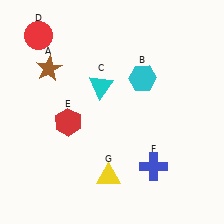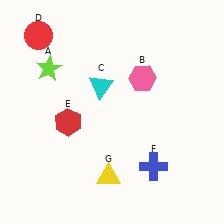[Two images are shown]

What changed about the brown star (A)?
In Image 1, A is brown. In Image 2, it changed to lime.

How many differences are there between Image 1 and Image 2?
There are 2 differences between the two images.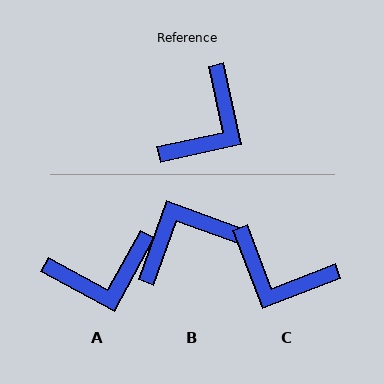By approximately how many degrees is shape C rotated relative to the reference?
Approximately 81 degrees clockwise.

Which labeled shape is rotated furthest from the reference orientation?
B, about 148 degrees away.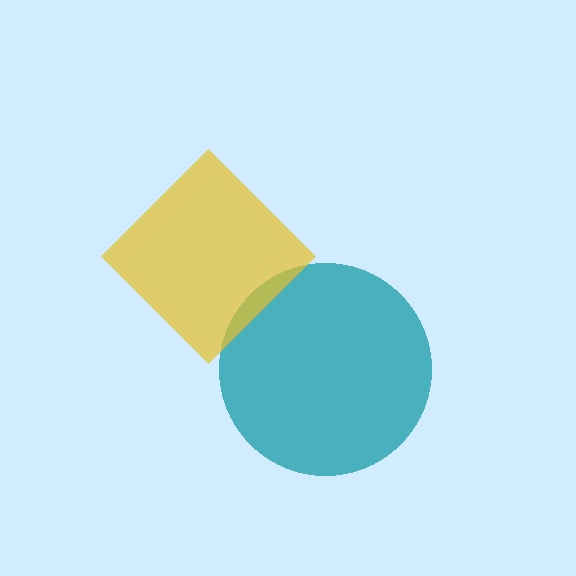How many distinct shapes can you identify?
There are 2 distinct shapes: a teal circle, a yellow diamond.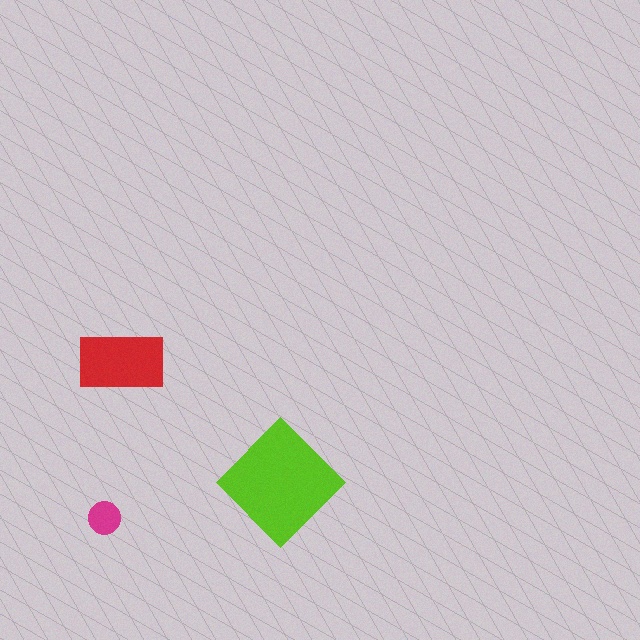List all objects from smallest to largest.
The magenta circle, the red rectangle, the lime diamond.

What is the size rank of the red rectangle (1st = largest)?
2nd.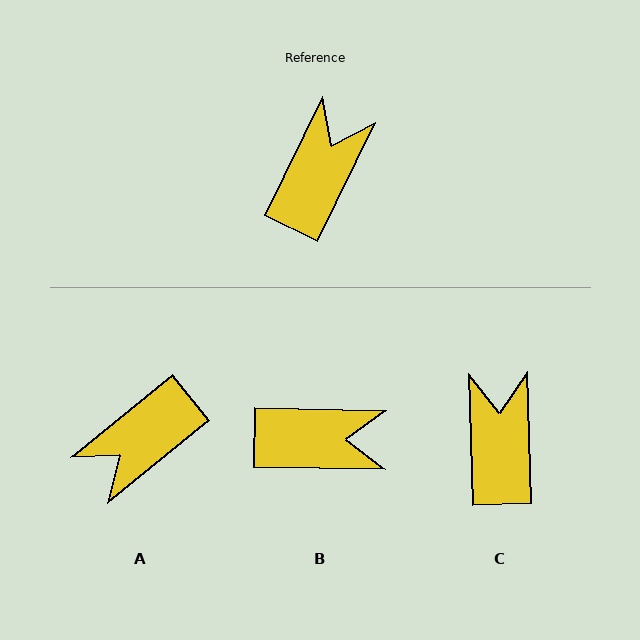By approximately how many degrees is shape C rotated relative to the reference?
Approximately 28 degrees counter-clockwise.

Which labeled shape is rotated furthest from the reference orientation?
A, about 155 degrees away.